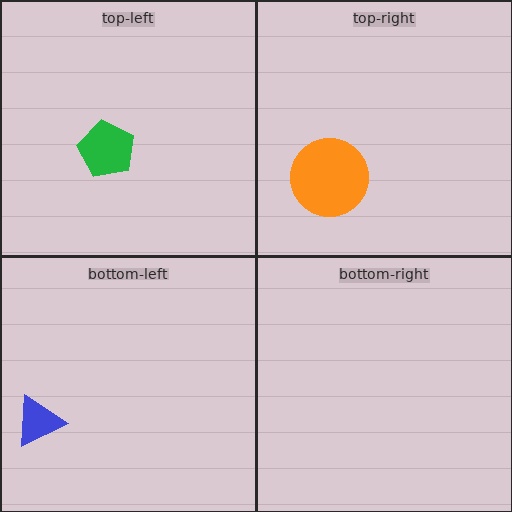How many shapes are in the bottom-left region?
1.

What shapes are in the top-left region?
The green pentagon.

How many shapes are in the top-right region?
1.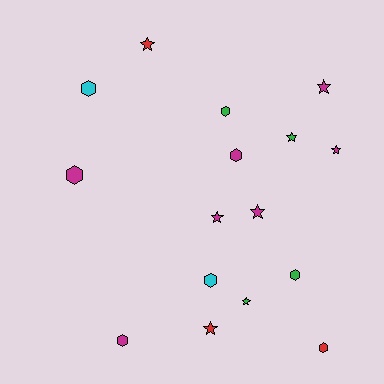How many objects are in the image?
There are 16 objects.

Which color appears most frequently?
Magenta, with 7 objects.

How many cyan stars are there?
There are no cyan stars.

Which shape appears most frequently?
Hexagon, with 8 objects.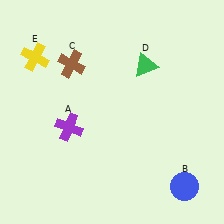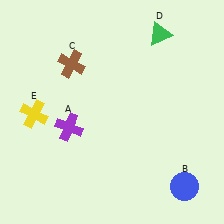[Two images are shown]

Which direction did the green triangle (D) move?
The green triangle (D) moved up.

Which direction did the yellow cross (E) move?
The yellow cross (E) moved down.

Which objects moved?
The objects that moved are: the green triangle (D), the yellow cross (E).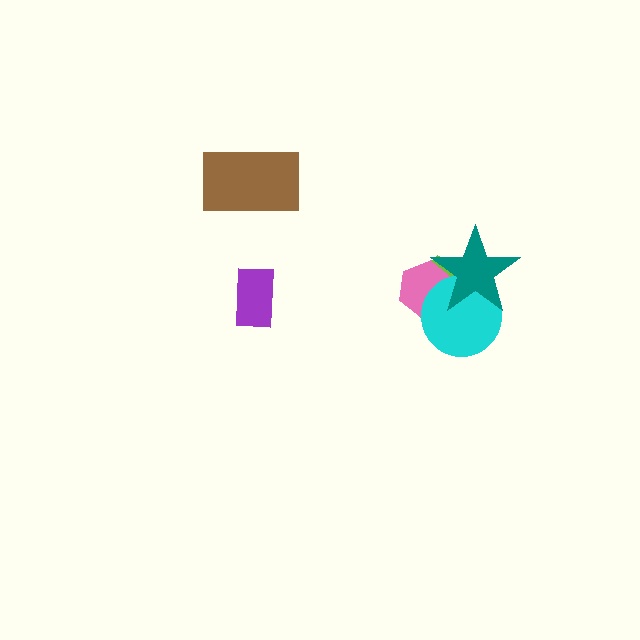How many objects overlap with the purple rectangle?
0 objects overlap with the purple rectangle.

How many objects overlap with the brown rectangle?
0 objects overlap with the brown rectangle.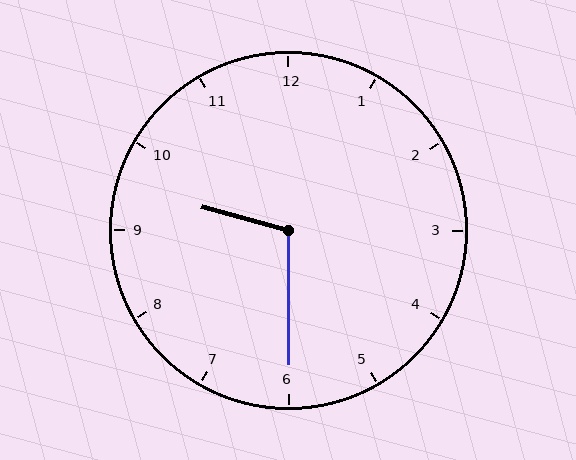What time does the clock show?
9:30.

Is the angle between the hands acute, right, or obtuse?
It is obtuse.